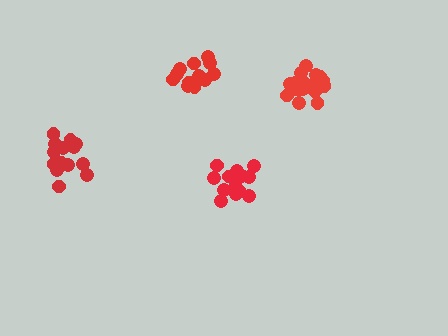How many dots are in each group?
Group 1: 15 dots, Group 2: 16 dots, Group 3: 17 dots, Group 4: 12 dots (60 total).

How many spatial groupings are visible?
There are 4 spatial groupings.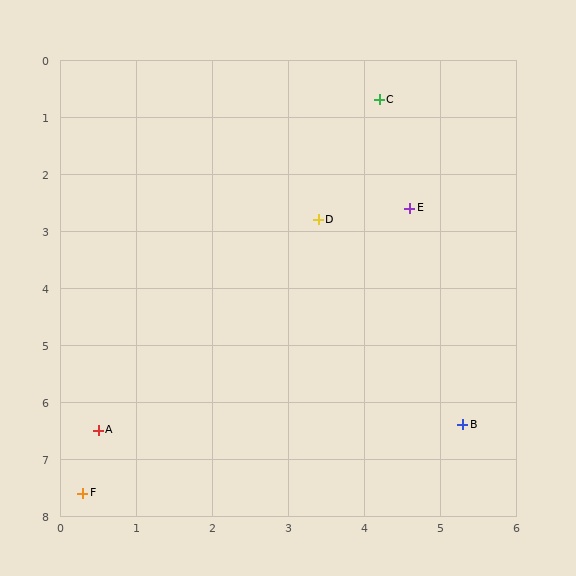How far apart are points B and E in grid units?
Points B and E are about 3.9 grid units apart.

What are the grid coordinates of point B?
Point B is at approximately (5.3, 6.4).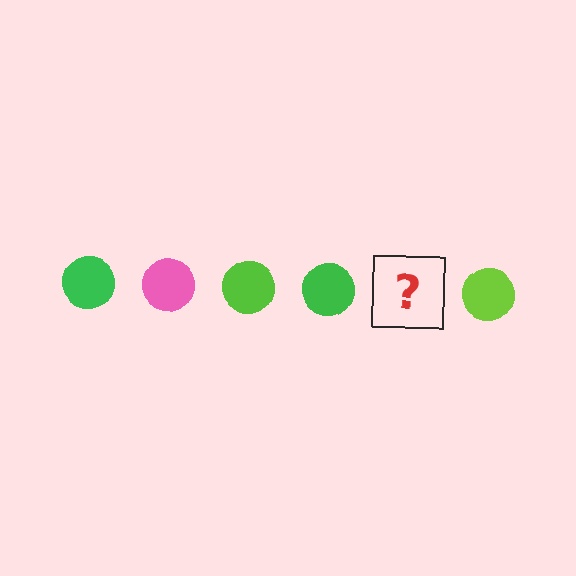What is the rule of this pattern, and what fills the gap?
The rule is that the pattern cycles through green, pink, lime circles. The gap should be filled with a pink circle.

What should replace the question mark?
The question mark should be replaced with a pink circle.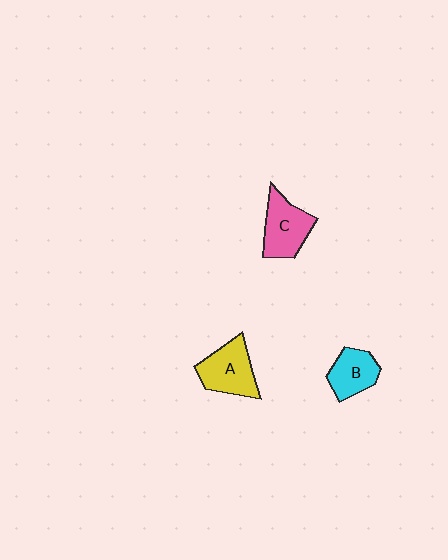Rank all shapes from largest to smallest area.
From largest to smallest: C (pink), A (yellow), B (cyan).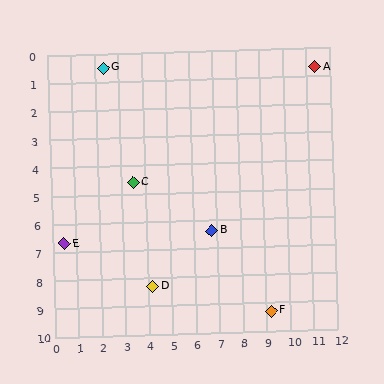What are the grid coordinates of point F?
Point F is at approximately (9.2, 9.3).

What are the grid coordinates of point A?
Point A is at approximately (11.4, 0.7).